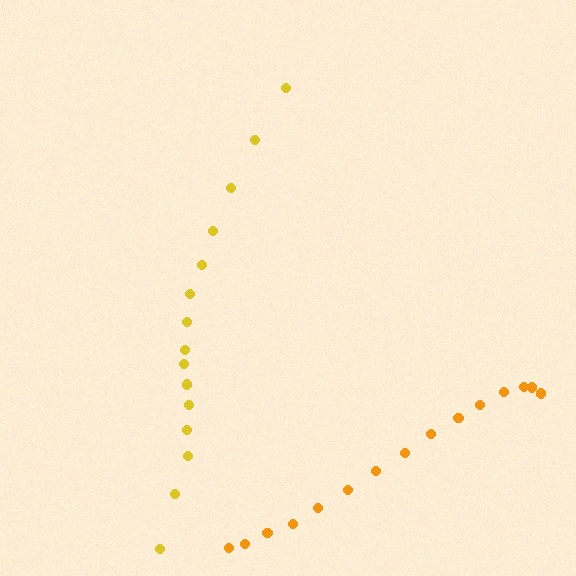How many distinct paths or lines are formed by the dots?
There are 2 distinct paths.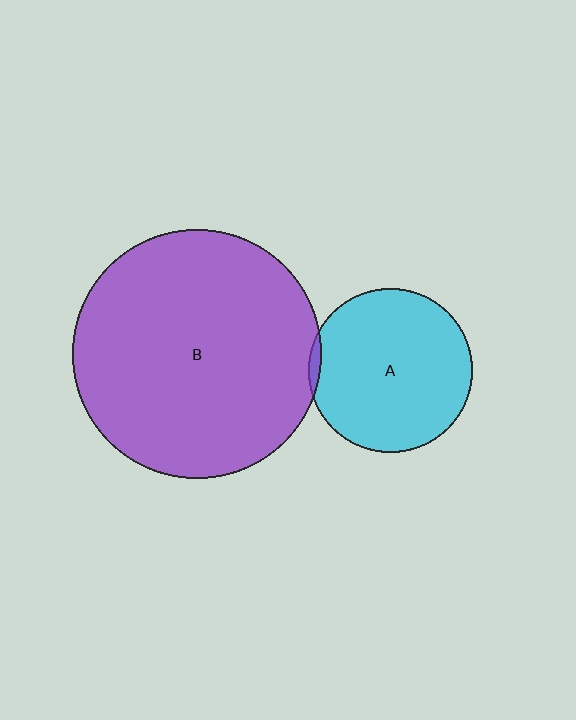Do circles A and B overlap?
Yes.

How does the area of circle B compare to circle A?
Approximately 2.3 times.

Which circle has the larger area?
Circle B (purple).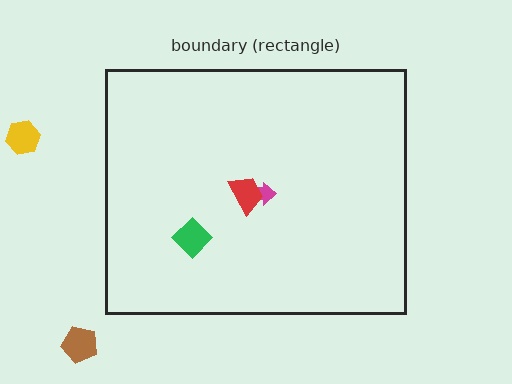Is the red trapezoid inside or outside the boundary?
Inside.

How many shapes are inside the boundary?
3 inside, 2 outside.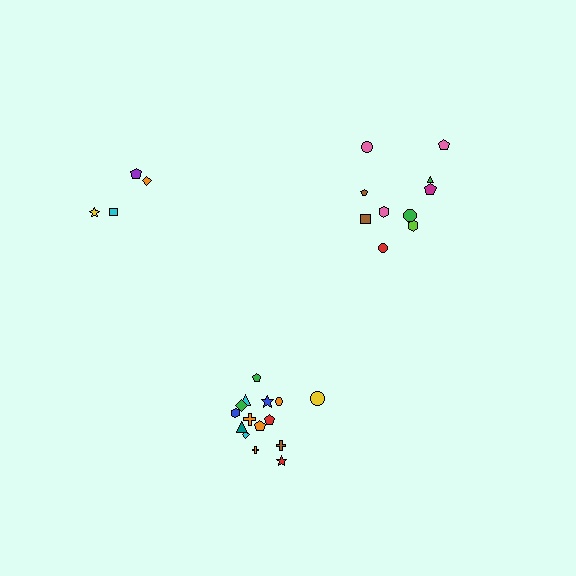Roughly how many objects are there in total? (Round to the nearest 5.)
Roughly 30 objects in total.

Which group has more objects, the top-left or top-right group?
The top-right group.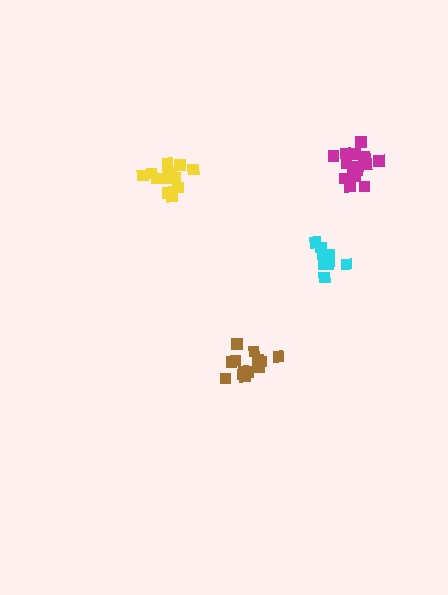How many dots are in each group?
Group 1: 18 dots, Group 2: 13 dots, Group 3: 16 dots, Group 4: 15 dots (62 total).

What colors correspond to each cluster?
The clusters are colored: magenta, brown, yellow, cyan.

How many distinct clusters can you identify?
There are 4 distinct clusters.